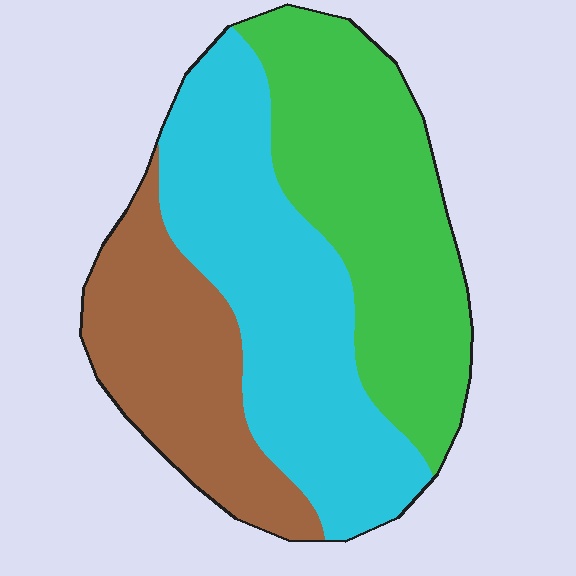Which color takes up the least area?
Brown, at roughly 25%.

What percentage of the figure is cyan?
Cyan takes up about two fifths (2/5) of the figure.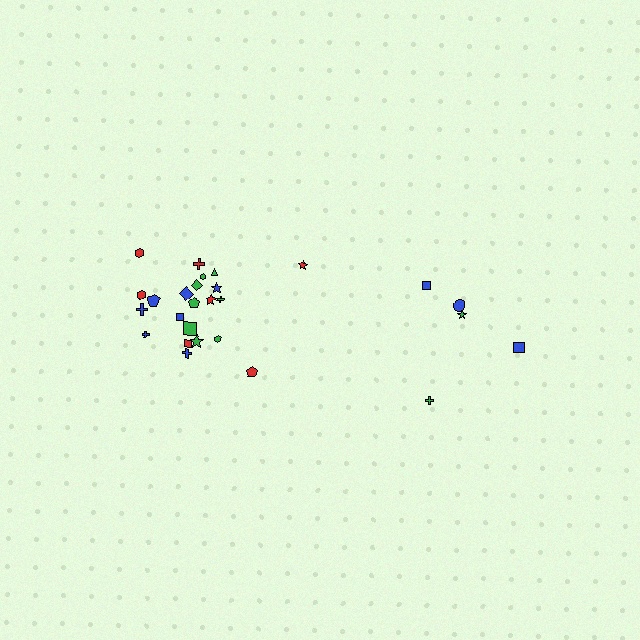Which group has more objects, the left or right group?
The left group.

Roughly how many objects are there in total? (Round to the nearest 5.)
Roughly 25 objects in total.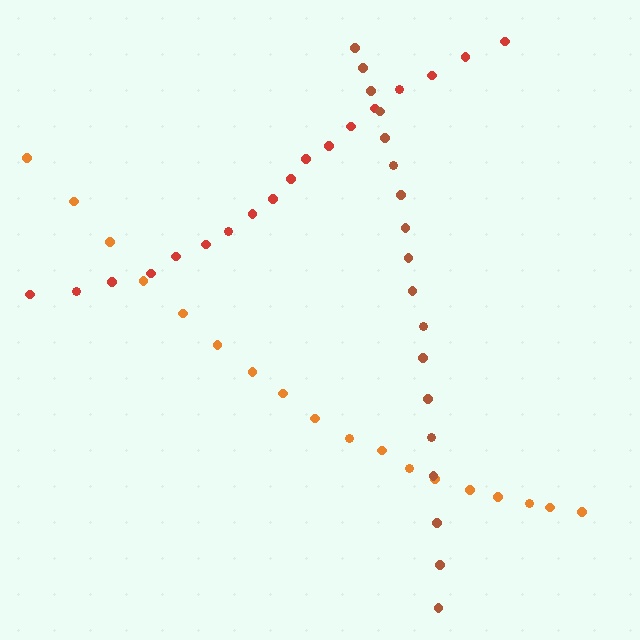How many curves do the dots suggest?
There are 3 distinct paths.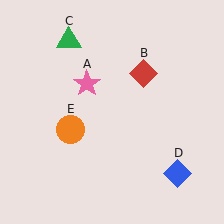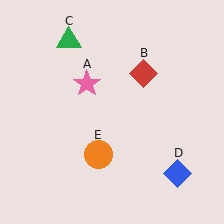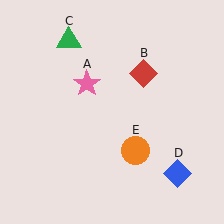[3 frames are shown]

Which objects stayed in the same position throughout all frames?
Pink star (object A) and red diamond (object B) and green triangle (object C) and blue diamond (object D) remained stationary.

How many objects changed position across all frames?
1 object changed position: orange circle (object E).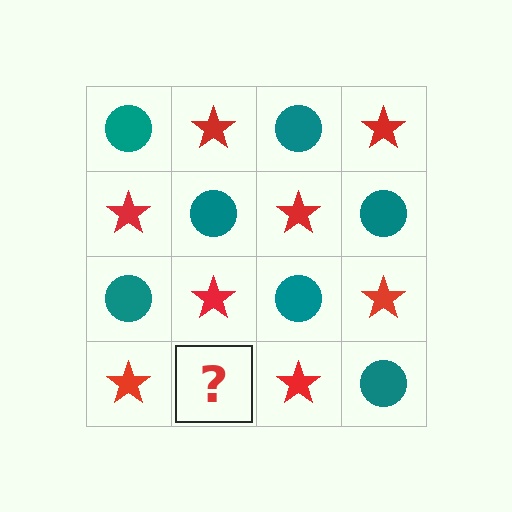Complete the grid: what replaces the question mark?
The question mark should be replaced with a teal circle.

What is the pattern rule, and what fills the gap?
The rule is that it alternates teal circle and red star in a checkerboard pattern. The gap should be filled with a teal circle.